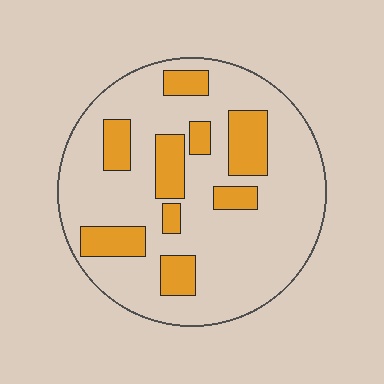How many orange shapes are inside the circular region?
9.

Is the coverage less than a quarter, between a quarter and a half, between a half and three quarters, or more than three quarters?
Less than a quarter.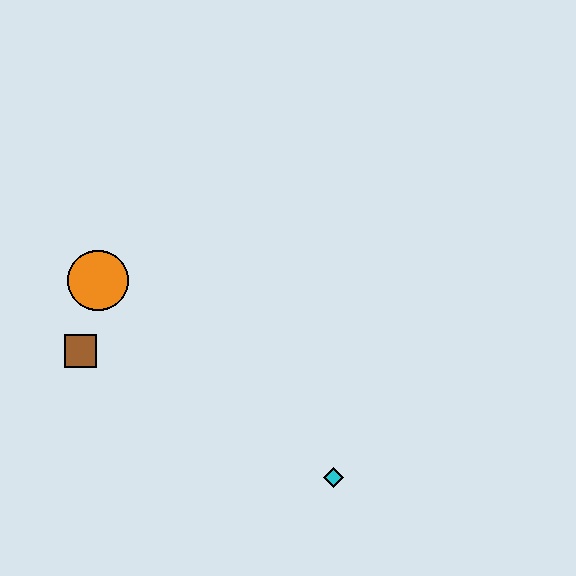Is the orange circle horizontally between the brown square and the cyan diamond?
Yes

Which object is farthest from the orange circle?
The cyan diamond is farthest from the orange circle.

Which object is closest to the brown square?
The orange circle is closest to the brown square.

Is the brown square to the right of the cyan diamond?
No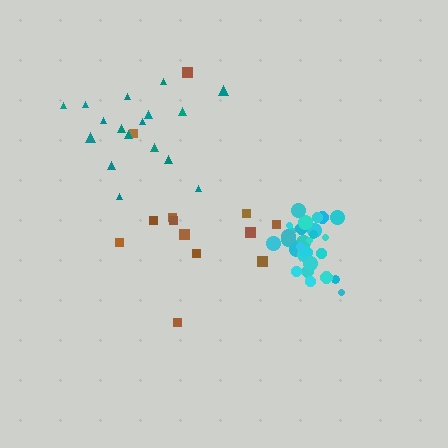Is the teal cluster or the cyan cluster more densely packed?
Cyan.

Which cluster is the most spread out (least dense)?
Brown.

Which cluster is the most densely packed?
Cyan.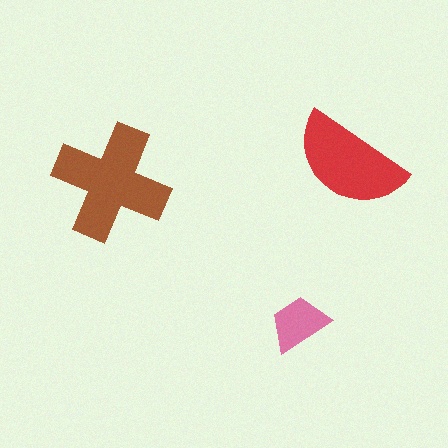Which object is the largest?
The brown cross.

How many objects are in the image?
There are 3 objects in the image.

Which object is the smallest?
The pink trapezoid.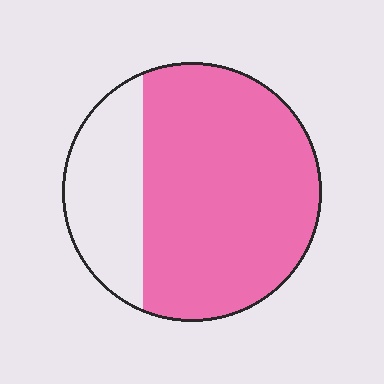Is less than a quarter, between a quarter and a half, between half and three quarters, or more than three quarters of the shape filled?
Between half and three quarters.